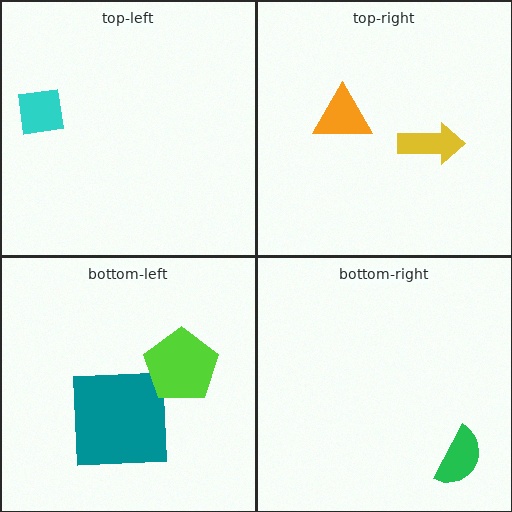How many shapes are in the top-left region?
1.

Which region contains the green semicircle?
The bottom-right region.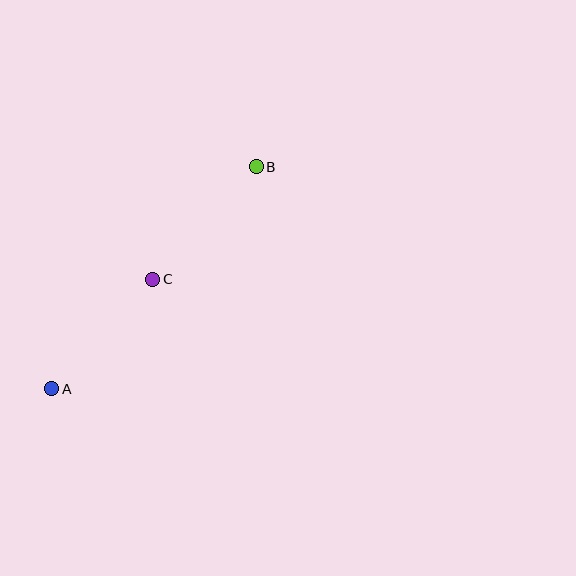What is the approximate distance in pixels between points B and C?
The distance between B and C is approximately 153 pixels.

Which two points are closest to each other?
Points A and C are closest to each other.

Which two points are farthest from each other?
Points A and B are farthest from each other.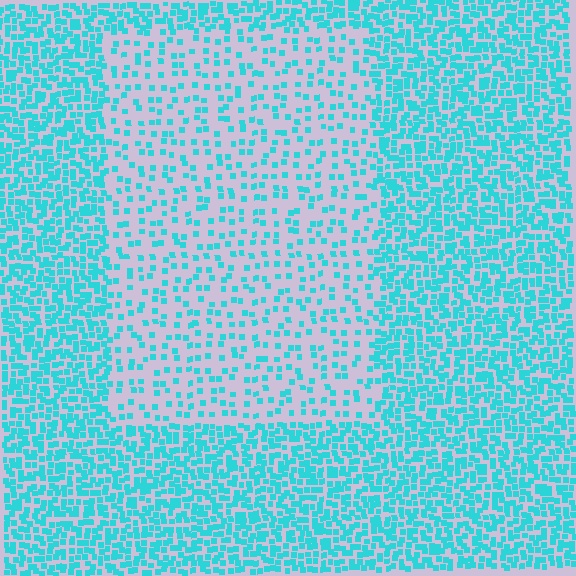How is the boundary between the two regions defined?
The boundary is defined by a change in element density (approximately 2.5x ratio). All elements are the same color, size, and shape.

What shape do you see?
I see a rectangle.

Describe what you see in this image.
The image contains small cyan elements arranged at two different densities. A rectangle-shaped region is visible where the elements are less densely packed than the surrounding area.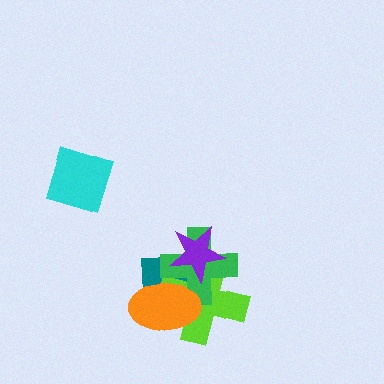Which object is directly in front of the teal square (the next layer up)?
The lime cross is directly in front of the teal square.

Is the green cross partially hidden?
Yes, it is partially covered by another shape.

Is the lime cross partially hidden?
Yes, it is partially covered by another shape.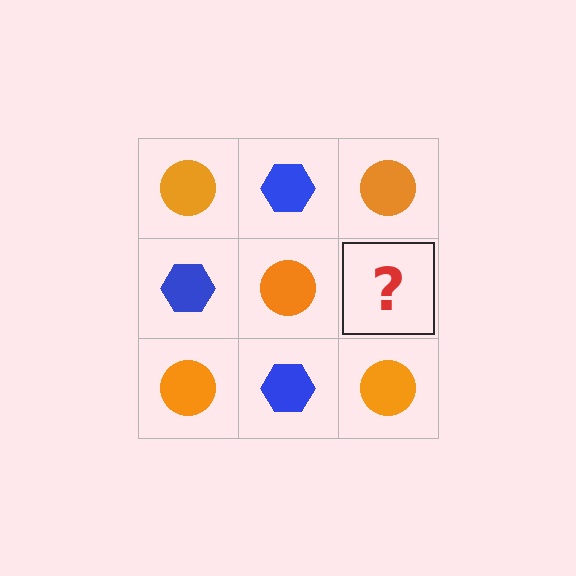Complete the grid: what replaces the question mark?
The question mark should be replaced with a blue hexagon.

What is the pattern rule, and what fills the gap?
The rule is that it alternates orange circle and blue hexagon in a checkerboard pattern. The gap should be filled with a blue hexagon.